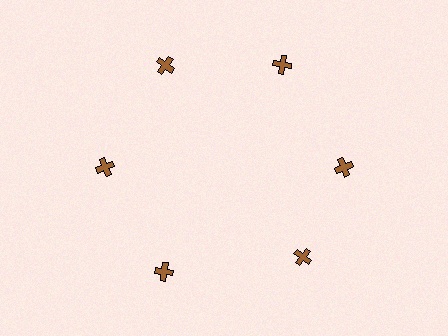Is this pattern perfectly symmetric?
No. The 6 brown crosses are arranged in a ring, but one element near the 5 o'clock position is rotated out of alignment along the ring, breaking the 6-fold rotational symmetry.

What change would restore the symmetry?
The symmetry would be restored by rotating it back into even spacing with its neighbors so that all 6 crosses sit at equal angles and equal distance from the center.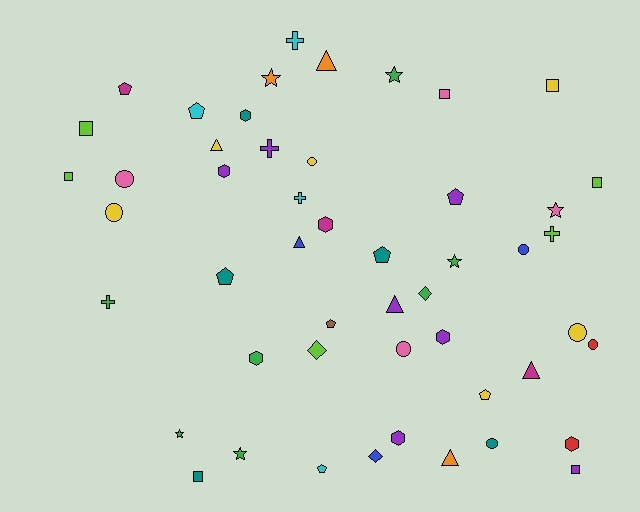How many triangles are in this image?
There are 6 triangles.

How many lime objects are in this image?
There are 5 lime objects.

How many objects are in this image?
There are 50 objects.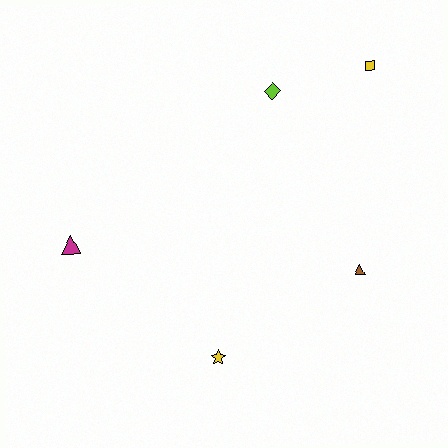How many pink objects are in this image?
There are no pink objects.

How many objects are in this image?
There are 5 objects.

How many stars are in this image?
There is 1 star.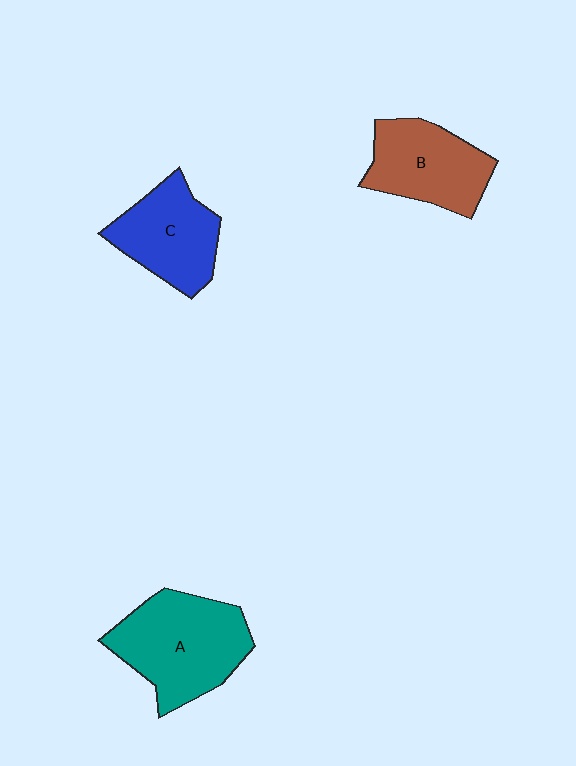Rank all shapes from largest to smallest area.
From largest to smallest: A (teal), B (brown), C (blue).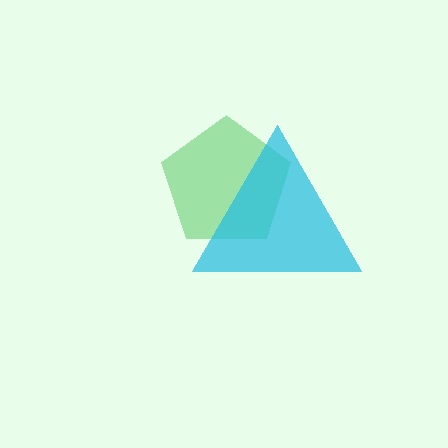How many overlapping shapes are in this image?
There are 2 overlapping shapes in the image.